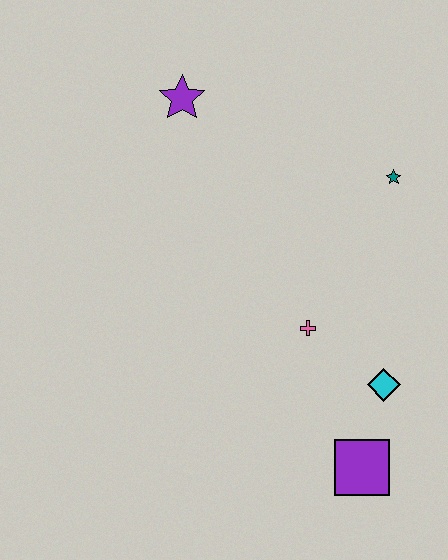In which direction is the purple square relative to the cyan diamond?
The purple square is below the cyan diamond.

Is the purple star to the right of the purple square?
No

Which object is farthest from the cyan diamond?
The purple star is farthest from the cyan diamond.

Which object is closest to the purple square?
The cyan diamond is closest to the purple square.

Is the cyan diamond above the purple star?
No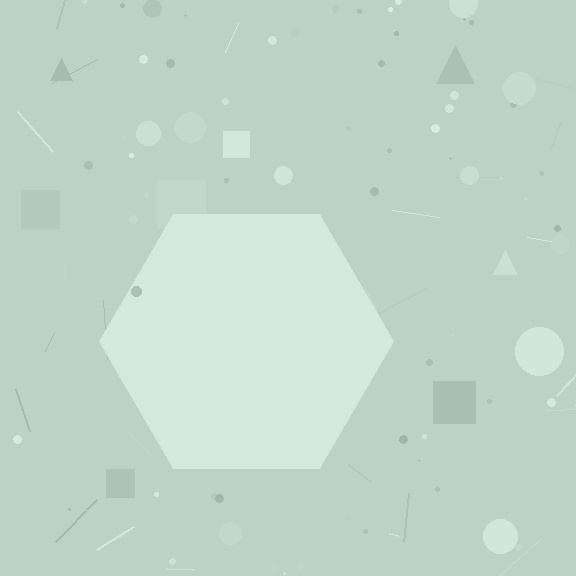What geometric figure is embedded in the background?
A hexagon is embedded in the background.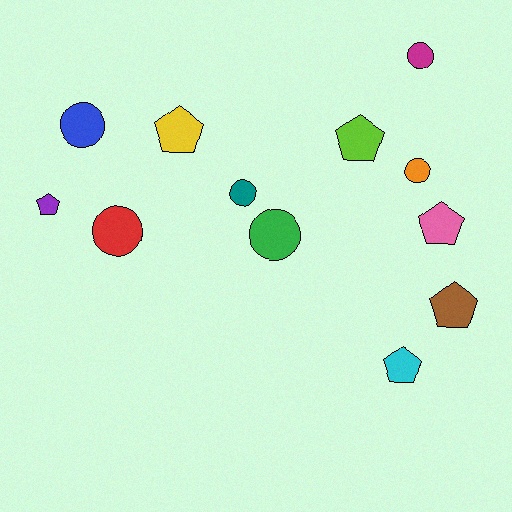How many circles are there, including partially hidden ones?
There are 6 circles.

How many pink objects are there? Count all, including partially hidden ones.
There is 1 pink object.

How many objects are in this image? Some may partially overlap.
There are 12 objects.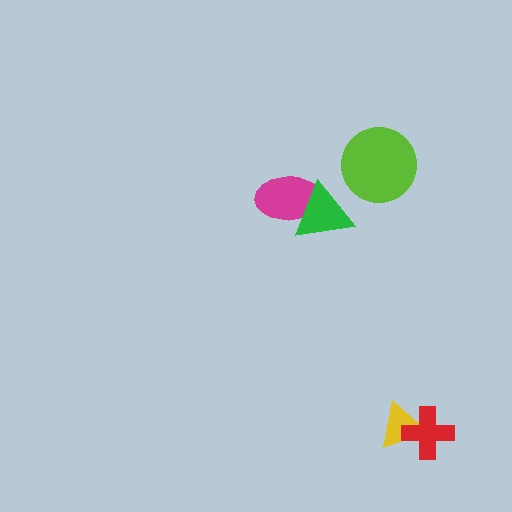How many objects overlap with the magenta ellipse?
1 object overlaps with the magenta ellipse.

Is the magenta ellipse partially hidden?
Yes, it is partially covered by another shape.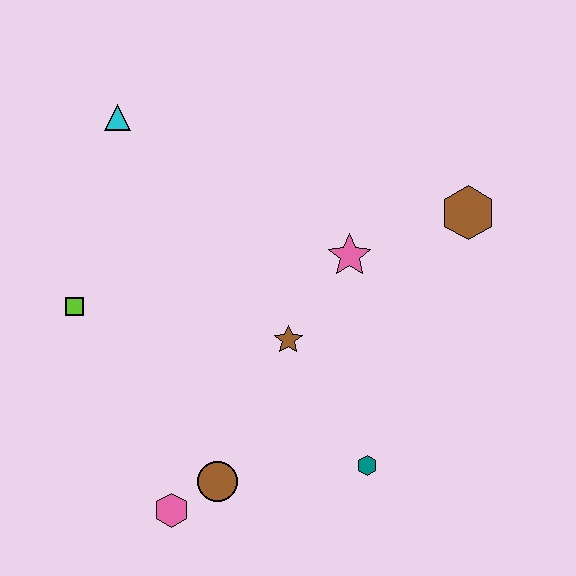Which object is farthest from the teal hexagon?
The cyan triangle is farthest from the teal hexagon.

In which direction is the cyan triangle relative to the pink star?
The cyan triangle is to the left of the pink star.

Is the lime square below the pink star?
Yes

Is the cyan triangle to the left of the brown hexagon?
Yes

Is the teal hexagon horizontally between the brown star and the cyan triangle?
No